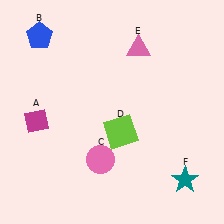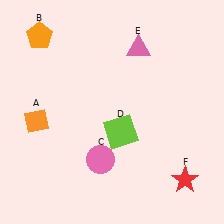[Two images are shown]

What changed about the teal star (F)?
In Image 1, F is teal. In Image 2, it changed to red.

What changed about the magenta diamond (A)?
In Image 1, A is magenta. In Image 2, it changed to orange.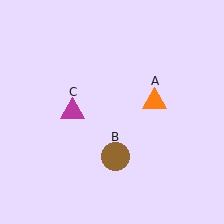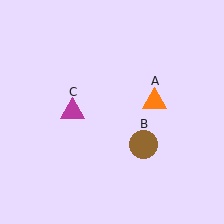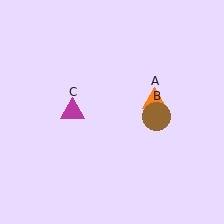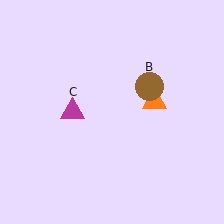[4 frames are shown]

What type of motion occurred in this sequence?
The brown circle (object B) rotated counterclockwise around the center of the scene.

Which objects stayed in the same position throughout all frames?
Orange triangle (object A) and magenta triangle (object C) remained stationary.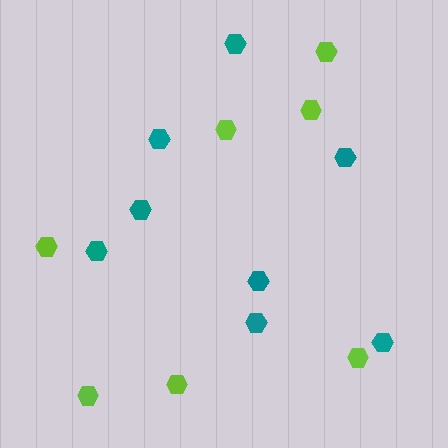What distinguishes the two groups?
There are 2 groups: one group of lime hexagons (7) and one group of teal hexagons (8).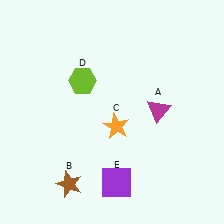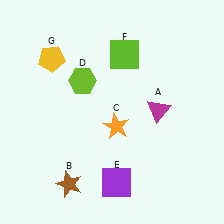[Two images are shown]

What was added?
A lime square (F), a yellow pentagon (G) were added in Image 2.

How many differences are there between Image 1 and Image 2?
There are 2 differences between the two images.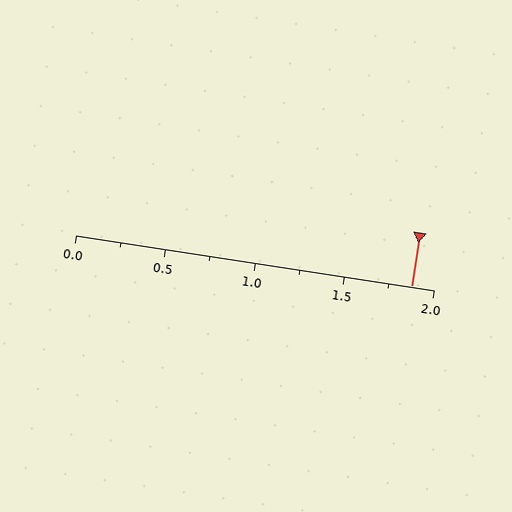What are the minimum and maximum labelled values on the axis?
The axis runs from 0.0 to 2.0.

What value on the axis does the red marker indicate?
The marker indicates approximately 1.88.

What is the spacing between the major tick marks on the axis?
The major ticks are spaced 0.5 apart.